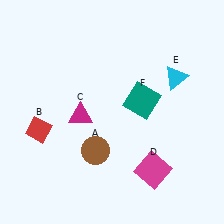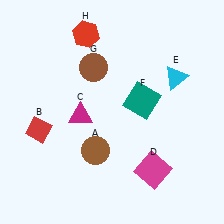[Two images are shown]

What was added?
A brown circle (G), a red hexagon (H) were added in Image 2.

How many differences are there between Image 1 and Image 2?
There are 2 differences between the two images.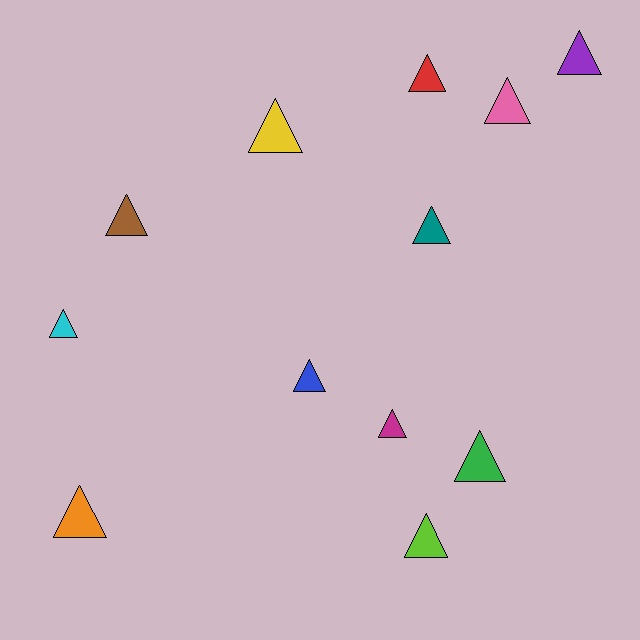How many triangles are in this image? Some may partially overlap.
There are 12 triangles.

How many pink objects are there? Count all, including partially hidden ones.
There is 1 pink object.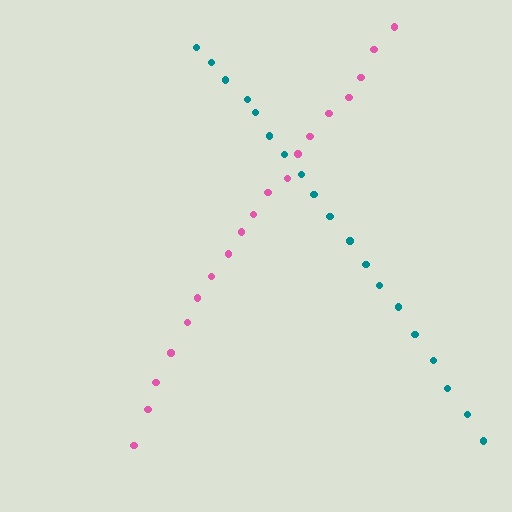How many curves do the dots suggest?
There are 2 distinct paths.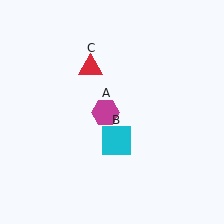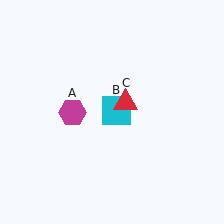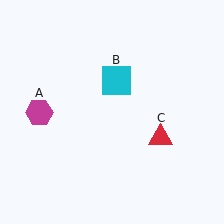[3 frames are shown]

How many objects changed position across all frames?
3 objects changed position: magenta hexagon (object A), cyan square (object B), red triangle (object C).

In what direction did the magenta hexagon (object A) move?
The magenta hexagon (object A) moved left.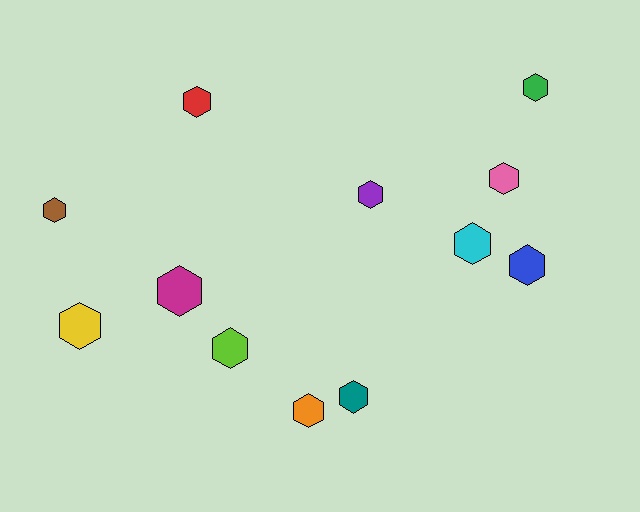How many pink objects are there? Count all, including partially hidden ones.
There is 1 pink object.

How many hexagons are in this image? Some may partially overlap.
There are 12 hexagons.